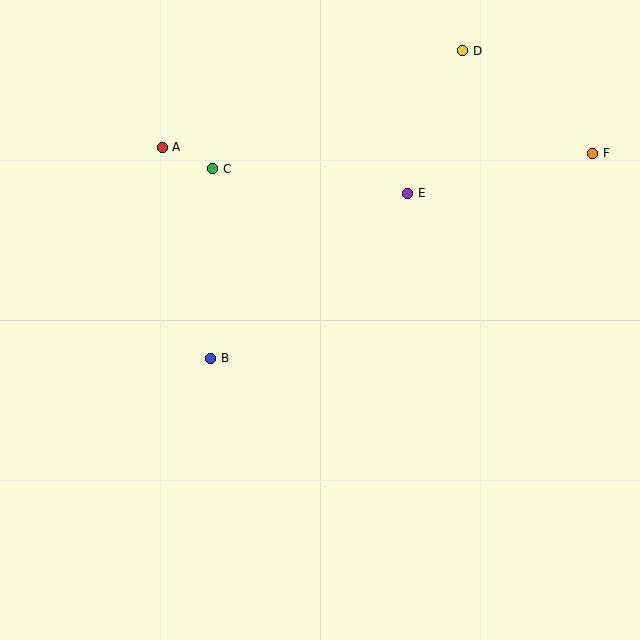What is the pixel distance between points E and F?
The distance between E and F is 189 pixels.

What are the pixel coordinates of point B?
Point B is at (211, 358).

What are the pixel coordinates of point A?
Point A is at (162, 147).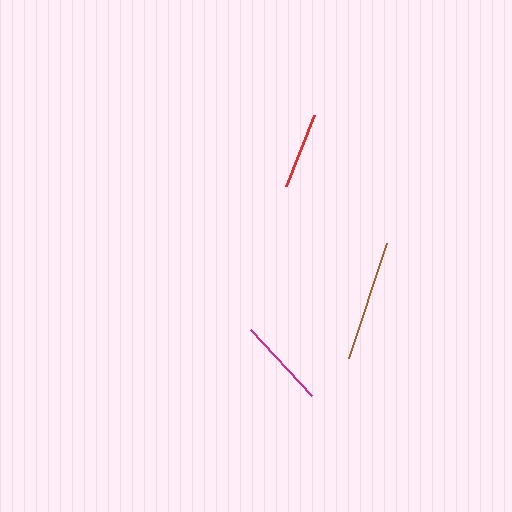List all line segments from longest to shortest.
From longest to shortest: brown, magenta, red.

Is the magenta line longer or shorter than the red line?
The magenta line is longer than the red line.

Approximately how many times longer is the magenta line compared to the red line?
The magenta line is approximately 1.2 times the length of the red line.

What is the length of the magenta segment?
The magenta segment is approximately 90 pixels long.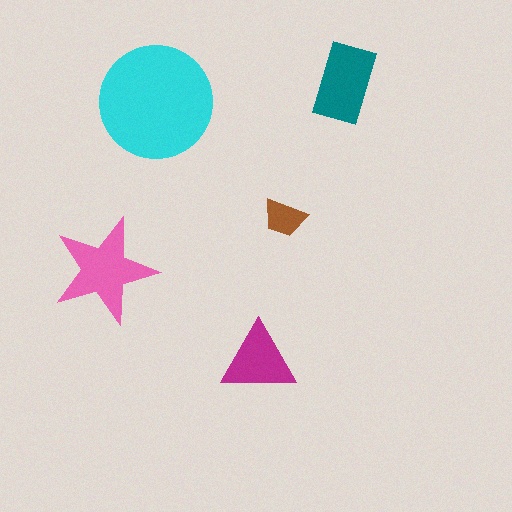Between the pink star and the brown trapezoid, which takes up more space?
The pink star.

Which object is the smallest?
The brown trapezoid.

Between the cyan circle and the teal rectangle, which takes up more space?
The cyan circle.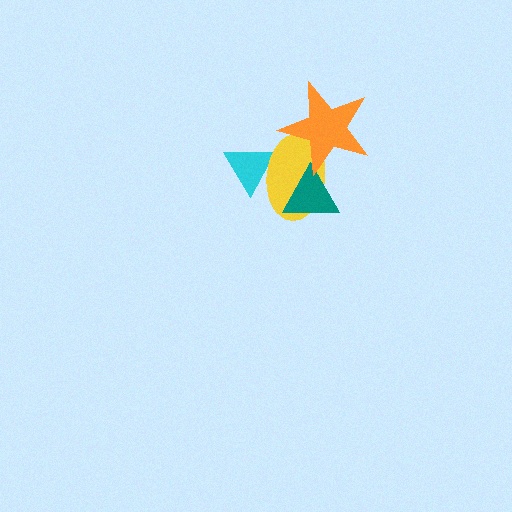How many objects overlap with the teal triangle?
2 objects overlap with the teal triangle.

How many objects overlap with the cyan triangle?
1 object overlaps with the cyan triangle.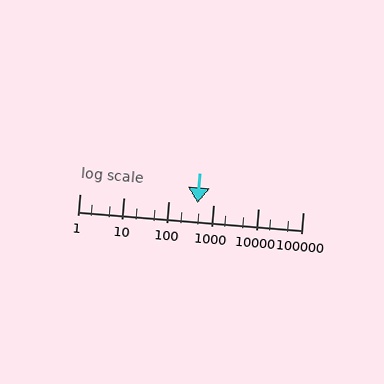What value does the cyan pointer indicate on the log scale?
The pointer indicates approximately 440.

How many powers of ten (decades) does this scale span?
The scale spans 5 decades, from 1 to 100000.